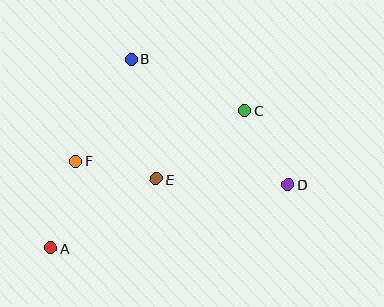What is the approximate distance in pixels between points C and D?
The distance between C and D is approximately 85 pixels.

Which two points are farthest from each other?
Points A and D are farthest from each other.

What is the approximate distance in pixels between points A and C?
The distance between A and C is approximately 238 pixels.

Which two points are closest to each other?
Points E and F are closest to each other.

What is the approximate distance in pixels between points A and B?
The distance between A and B is approximately 206 pixels.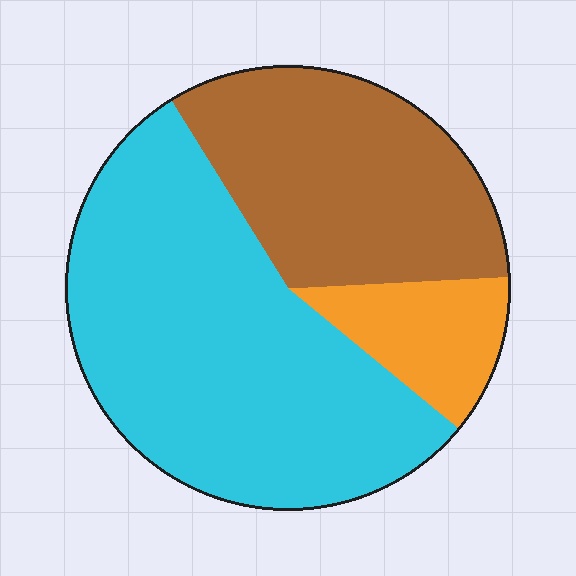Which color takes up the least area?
Orange, at roughly 10%.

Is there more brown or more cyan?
Cyan.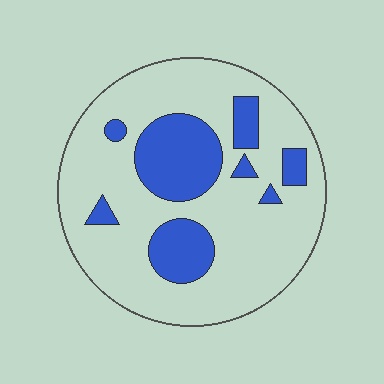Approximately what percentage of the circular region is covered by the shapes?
Approximately 25%.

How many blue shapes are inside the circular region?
8.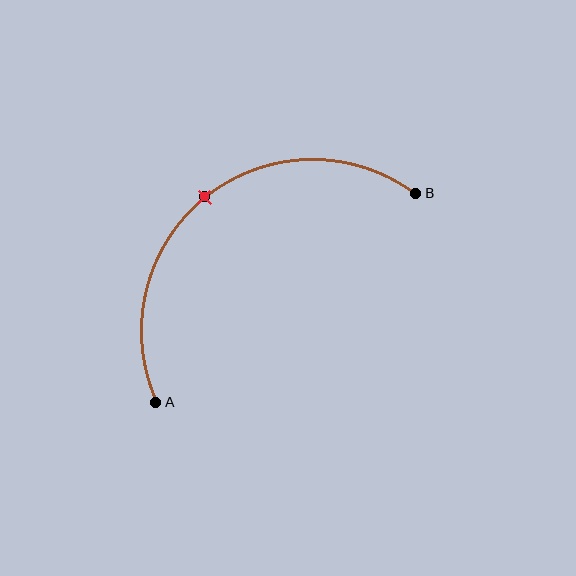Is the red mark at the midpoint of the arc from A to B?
Yes. The red mark lies on the arc at equal arc-length from both A and B — it is the arc midpoint.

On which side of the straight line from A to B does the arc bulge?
The arc bulges above and to the left of the straight line connecting A and B.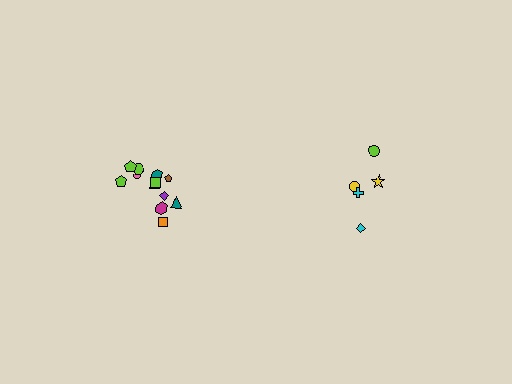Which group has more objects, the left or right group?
The left group.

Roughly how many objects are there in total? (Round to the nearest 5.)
Roughly 15 objects in total.